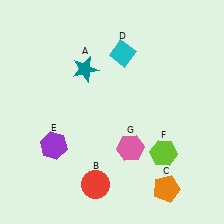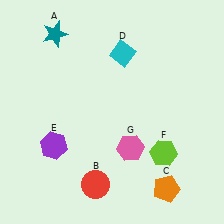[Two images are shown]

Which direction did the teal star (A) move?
The teal star (A) moved up.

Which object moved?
The teal star (A) moved up.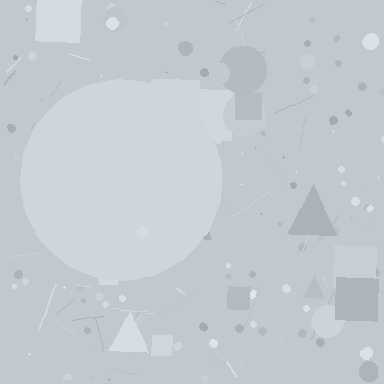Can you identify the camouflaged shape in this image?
The camouflaged shape is a circle.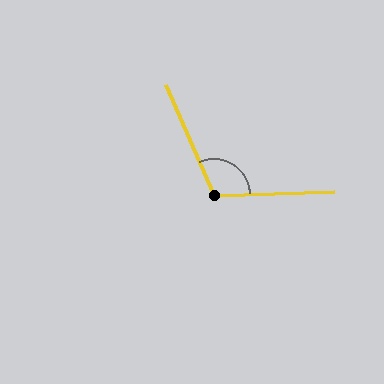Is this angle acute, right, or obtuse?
It is obtuse.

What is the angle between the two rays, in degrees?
Approximately 111 degrees.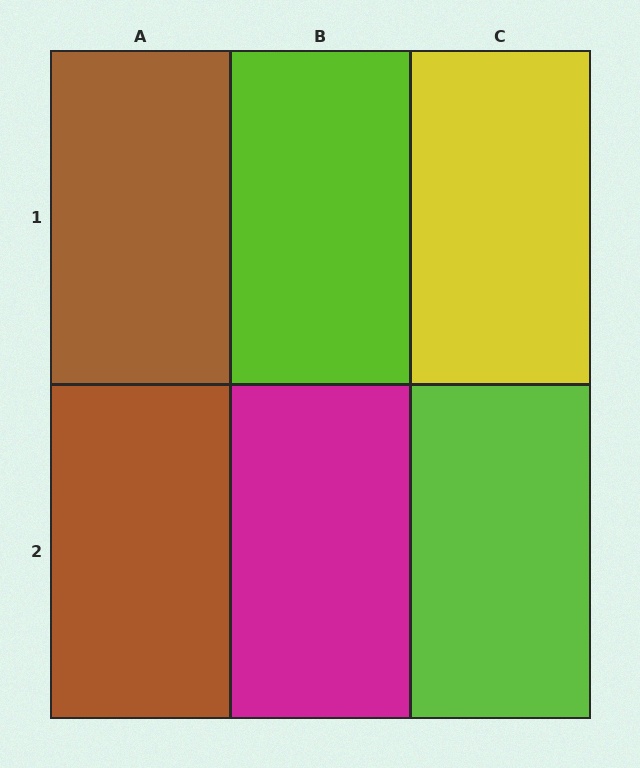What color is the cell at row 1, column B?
Lime.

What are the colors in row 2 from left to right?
Brown, magenta, lime.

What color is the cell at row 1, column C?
Yellow.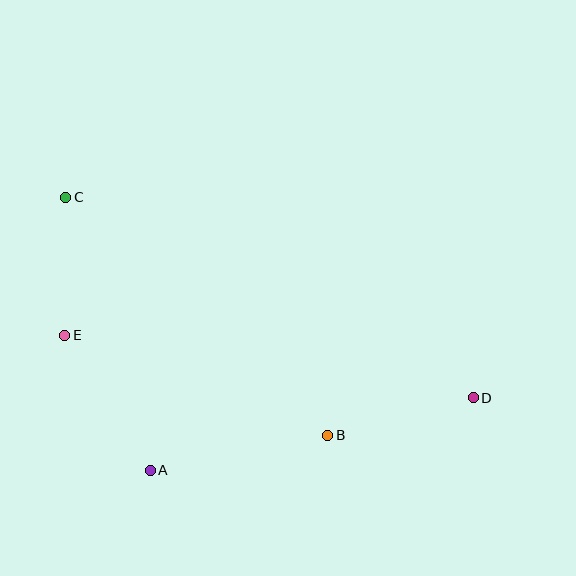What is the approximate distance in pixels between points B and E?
The distance between B and E is approximately 281 pixels.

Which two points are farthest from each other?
Points C and D are farthest from each other.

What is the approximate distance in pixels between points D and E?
The distance between D and E is approximately 413 pixels.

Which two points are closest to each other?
Points C and E are closest to each other.